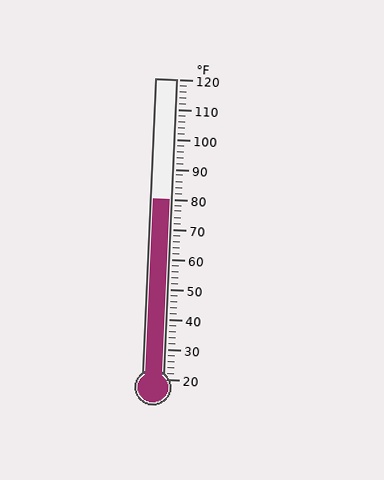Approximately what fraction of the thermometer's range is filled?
The thermometer is filled to approximately 60% of its range.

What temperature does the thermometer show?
The thermometer shows approximately 80°F.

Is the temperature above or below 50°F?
The temperature is above 50°F.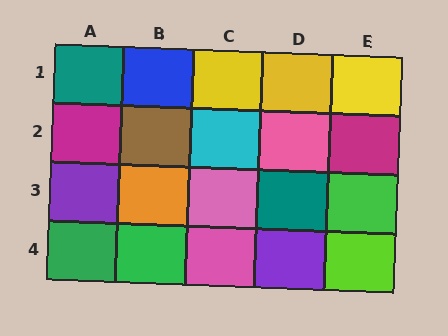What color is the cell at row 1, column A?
Teal.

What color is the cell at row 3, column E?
Green.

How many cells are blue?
1 cell is blue.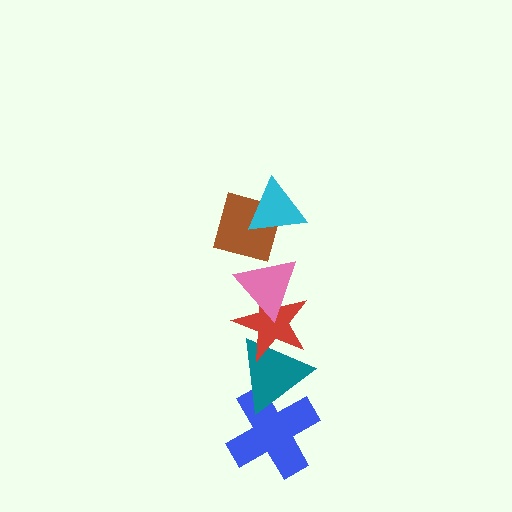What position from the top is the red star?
The red star is 4th from the top.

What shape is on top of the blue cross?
The teal triangle is on top of the blue cross.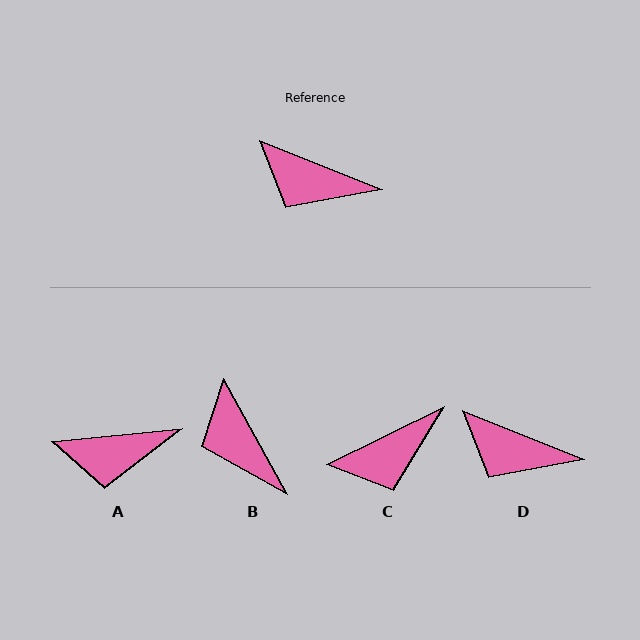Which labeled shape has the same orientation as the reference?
D.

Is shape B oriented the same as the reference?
No, it is off by about 39 degrees.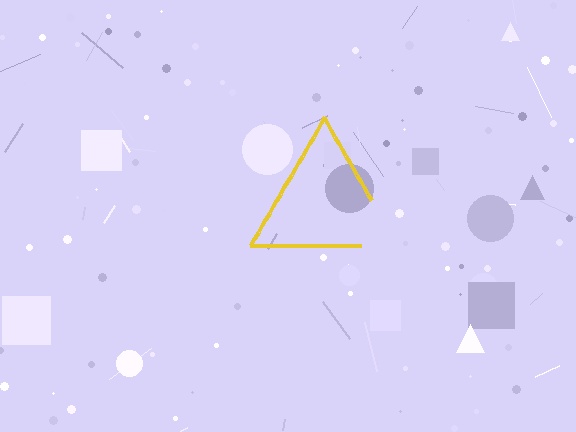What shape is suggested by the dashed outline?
The dashed outline suggests a triangle.